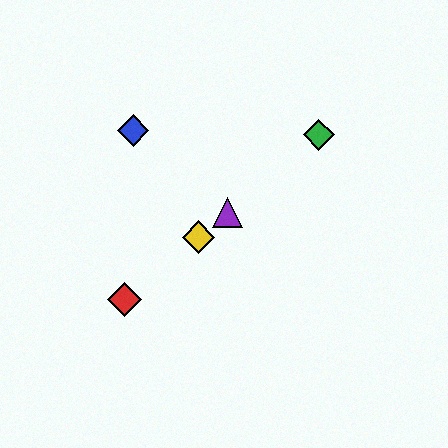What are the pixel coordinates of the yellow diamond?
The yellow diamond is at (198, 237).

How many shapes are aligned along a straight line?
4 shapes (the red diamond, the green diamond, the yellow diamond, the purple triangle) are aligned along a straight line.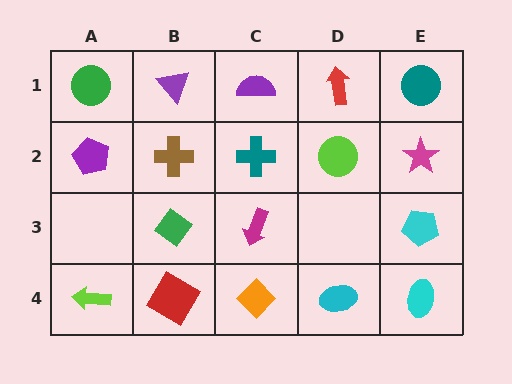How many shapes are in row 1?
5 shapes.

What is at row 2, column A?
A purple pentagon.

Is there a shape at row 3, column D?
No, that cell is empty.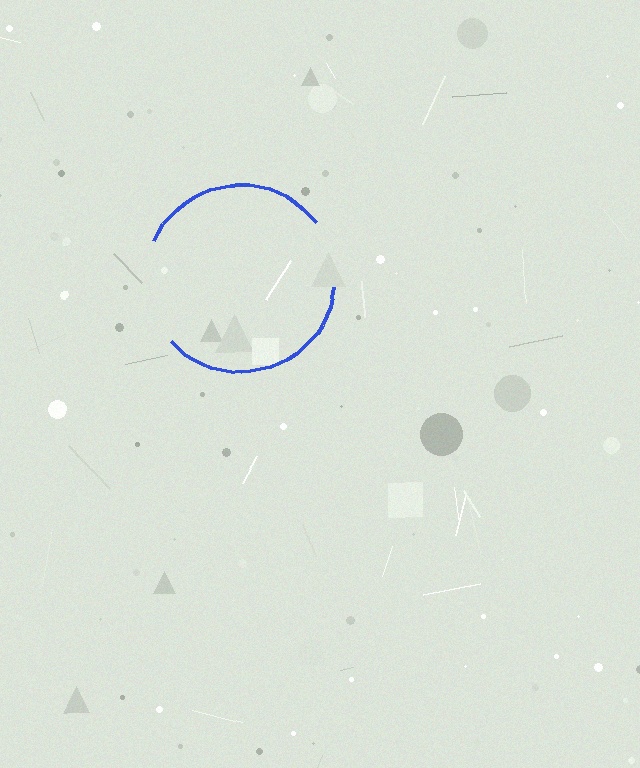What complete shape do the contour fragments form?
The contour fragments form a circle.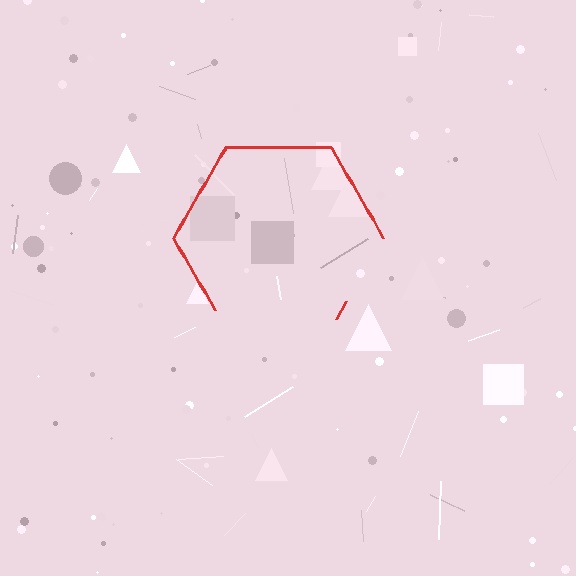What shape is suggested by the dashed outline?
The dashed outline suggests a hexagon.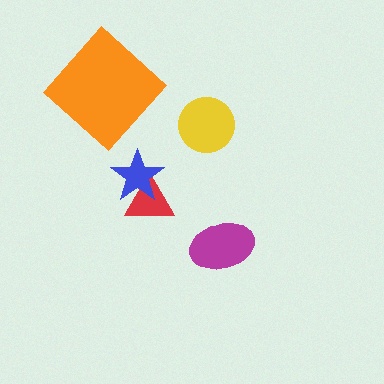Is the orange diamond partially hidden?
No, no other shape covers it.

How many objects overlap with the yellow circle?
0 objects overlap with the yellow circle.